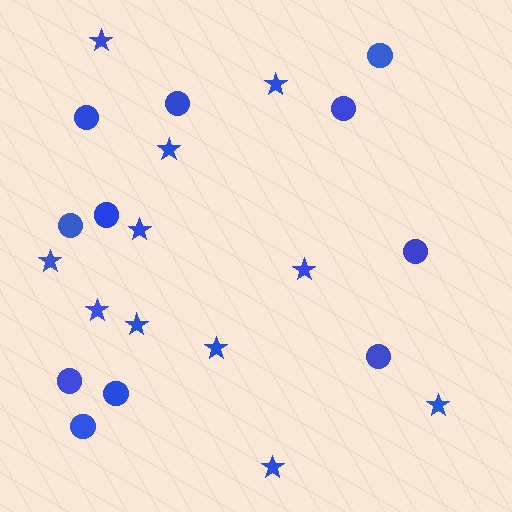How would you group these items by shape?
There are 2 groups: one group of circles (11) and one group of stars (11).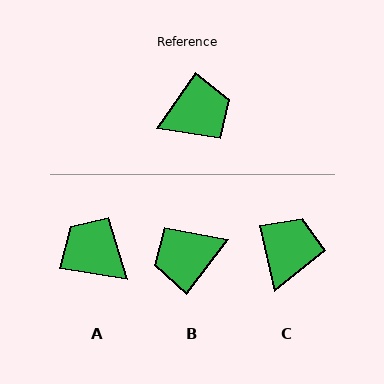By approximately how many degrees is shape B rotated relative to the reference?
Approximately 177 degrees counter-clockwise.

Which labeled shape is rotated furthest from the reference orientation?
B, about 177 degrees away.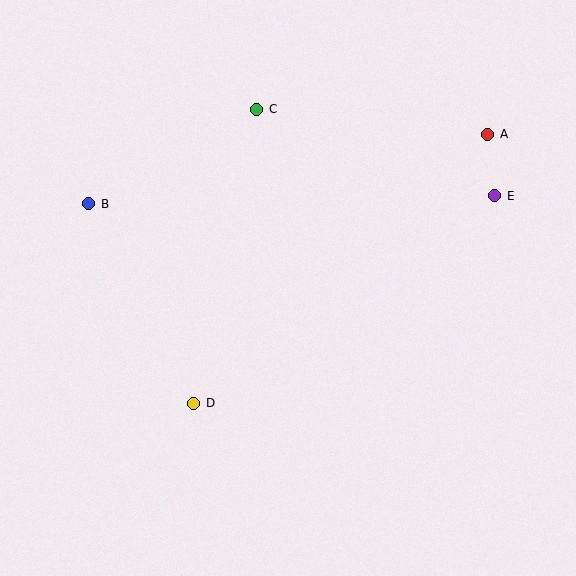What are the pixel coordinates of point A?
Point A is at (488, 134).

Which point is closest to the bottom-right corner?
Point E is closest to the bottom-right corner.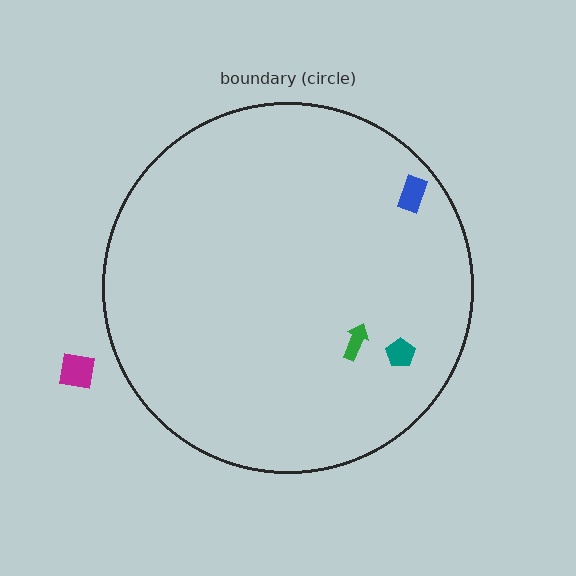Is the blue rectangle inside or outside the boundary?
Inside.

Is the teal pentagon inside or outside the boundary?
Inside.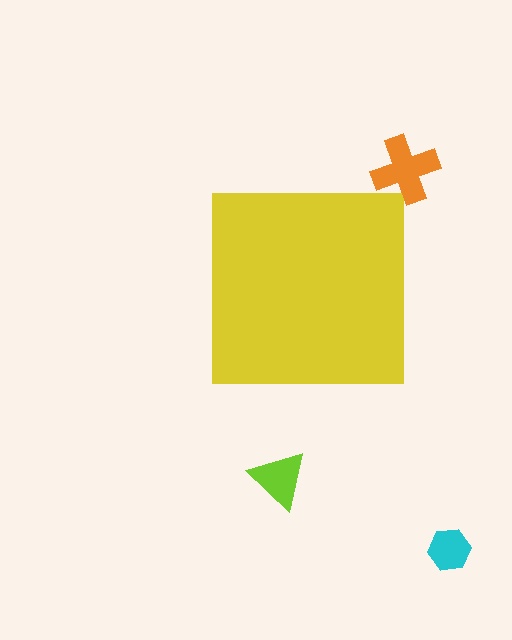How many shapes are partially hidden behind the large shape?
0 shapes are partially hidden.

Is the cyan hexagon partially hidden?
No, the cyan hexagon is fully visible.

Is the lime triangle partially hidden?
No, the lime triangle is fully visible.